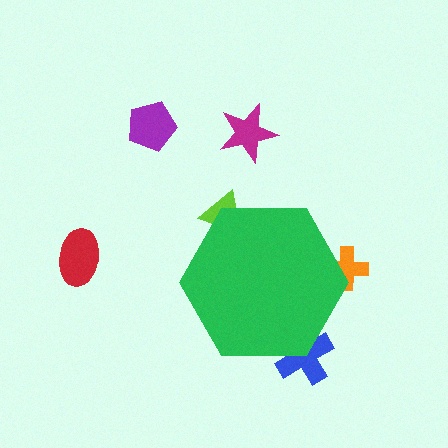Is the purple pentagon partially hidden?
No, the purple pentagon is fully visible.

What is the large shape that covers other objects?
A green hexagon.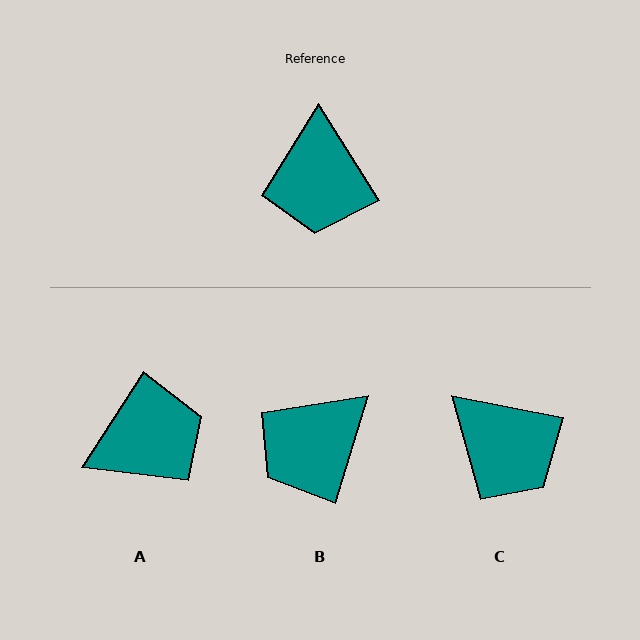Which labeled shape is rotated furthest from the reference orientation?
A, about 115 degrees away.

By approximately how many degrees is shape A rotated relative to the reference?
Approximately 115 degrees counter-clockwise.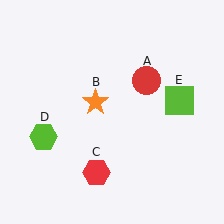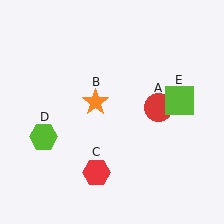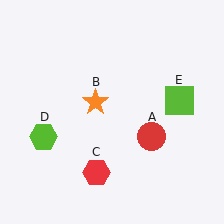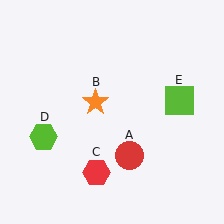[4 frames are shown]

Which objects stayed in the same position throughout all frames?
Orange star (object B) and red hexagon (object C) and lime hexagon (object D) and lime square (object E) remained stationary.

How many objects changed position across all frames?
1 object changed position: red circle (object A).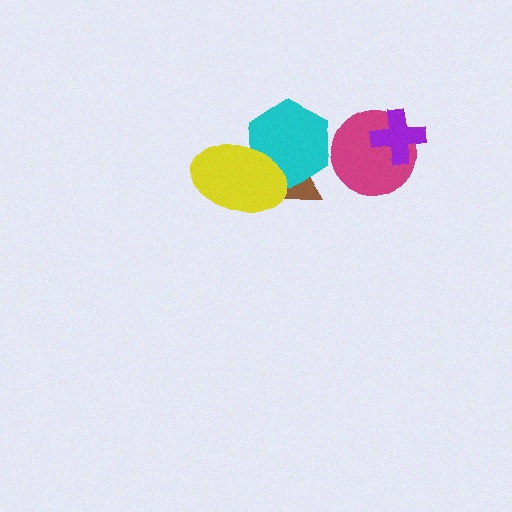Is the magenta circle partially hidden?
Yes, it is partially covered by another shape.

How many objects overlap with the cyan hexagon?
2 objects overlap with the cyan hexagon.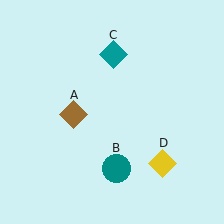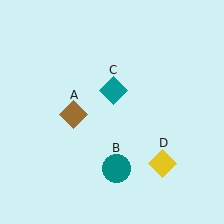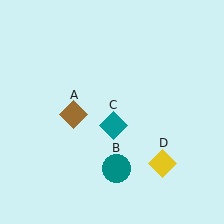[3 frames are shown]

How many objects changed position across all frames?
1 object changed position: teal diamond (object C).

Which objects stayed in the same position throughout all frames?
Brown diamond (object A) and teal circle (object B) and yellow diamond (object D) remained stationary.